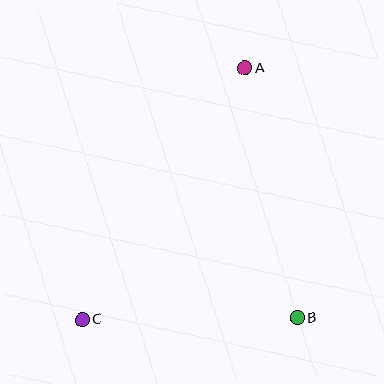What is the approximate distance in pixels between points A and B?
The distance between A and B is approximately 255 pixels.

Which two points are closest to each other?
Points B and C are closest to each other.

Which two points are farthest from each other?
Points A and C are farthest from each other.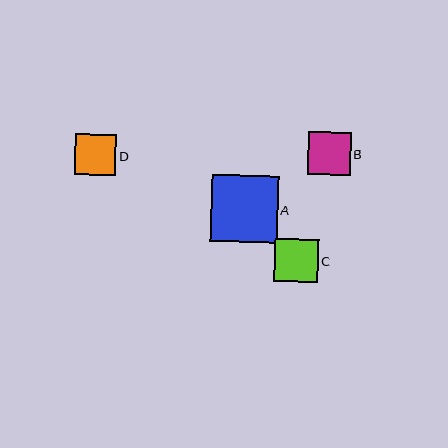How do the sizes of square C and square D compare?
Square C and square D are approximately the same size.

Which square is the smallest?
Square D is the smallest with a size of approximately 42 pixels.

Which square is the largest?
Square A is the largest with a size of approximately 67 pixels.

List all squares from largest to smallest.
From largest to smallest: A, C, B, D.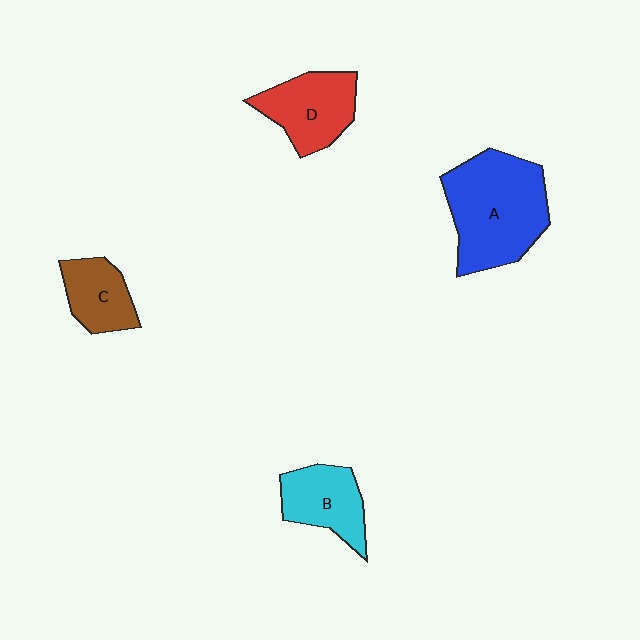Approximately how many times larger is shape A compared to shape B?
Approximately 1.9 times.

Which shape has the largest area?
Shape A (blue).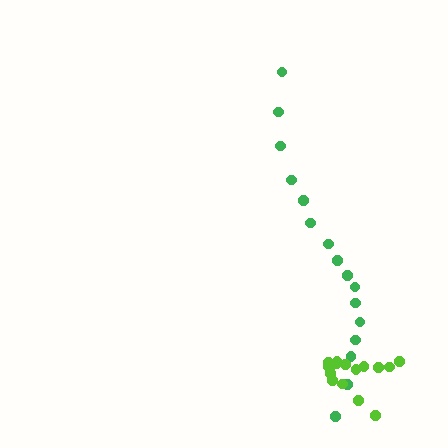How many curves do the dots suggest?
There are 2 distinct paths.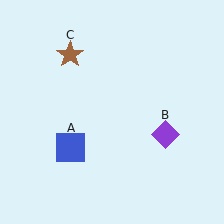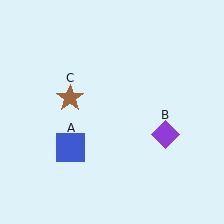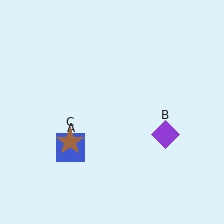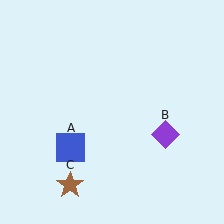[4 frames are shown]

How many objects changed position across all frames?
1 object changed position: brown star (object C).